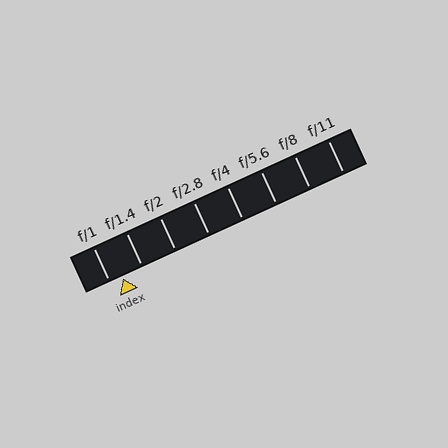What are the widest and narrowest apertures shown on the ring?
The widest aperture shown is f/1 and the narrowest is f/11.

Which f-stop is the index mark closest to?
The index mark is closest to f/1.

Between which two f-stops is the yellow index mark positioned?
The index mark is between f/1 and f/1.4.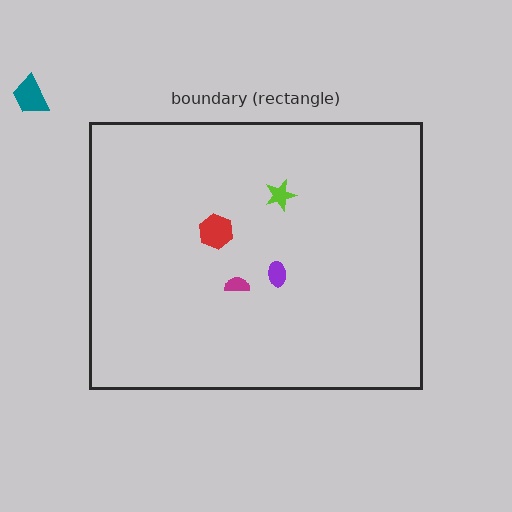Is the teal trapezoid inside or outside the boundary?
Outside.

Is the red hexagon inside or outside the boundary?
Inside.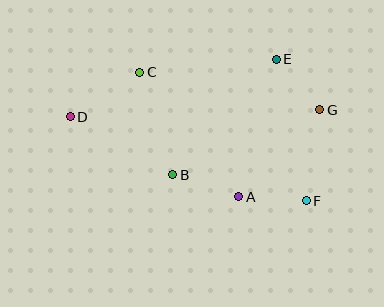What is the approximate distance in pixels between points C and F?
The distance between C and F is approximately 211 pixels.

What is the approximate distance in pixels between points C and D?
The distance between C and D is approximately 83 pixels.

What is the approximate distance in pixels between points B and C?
The distance between B and C is approximately 108 pixels.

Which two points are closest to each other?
Points E and G are closest to each other.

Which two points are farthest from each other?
Points D and F are farthest from each other.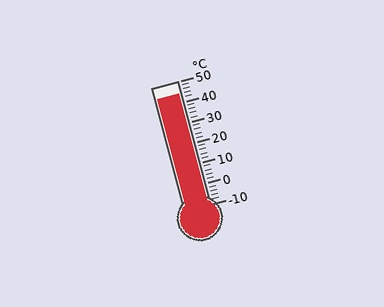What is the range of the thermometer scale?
The thermometer scale ranges from -10°C to 50°C.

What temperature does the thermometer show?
The thermometer shows approximately 44°C.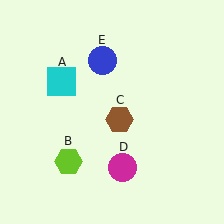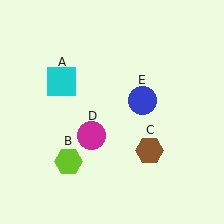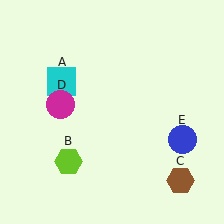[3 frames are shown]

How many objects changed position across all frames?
3 objects changed position: brown hexagon (object C), magenta circle (object D), blue circle (object E).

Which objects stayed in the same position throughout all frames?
Cyan square (object A) and lime hexagon (object B) remained stationary.